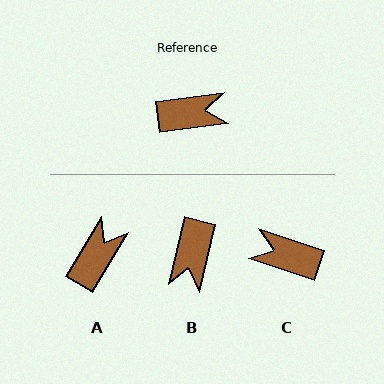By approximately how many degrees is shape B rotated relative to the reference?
Approximately 111 degrees clockwise.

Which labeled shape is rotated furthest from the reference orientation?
C, about 154 degrees away.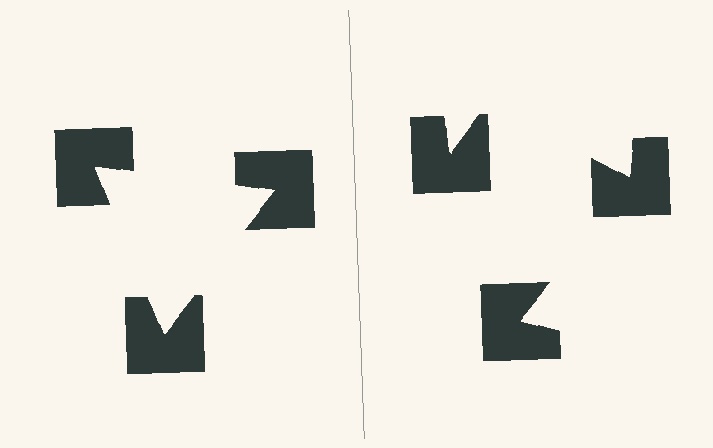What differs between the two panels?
The notched squares are positioned identically on both sides; only the wedge orientations differ. On the left they align to a triangle; on the right they are misaligned.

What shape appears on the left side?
An illusory triangle.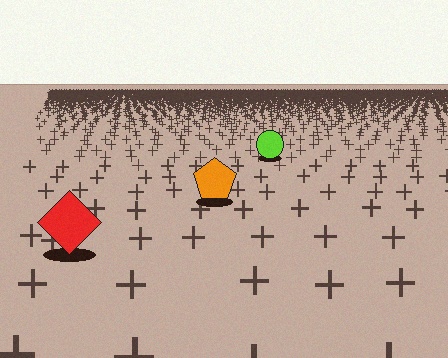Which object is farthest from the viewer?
The lime circle is farthest from the viewer. It appears smaller and the ground texture around it is denser.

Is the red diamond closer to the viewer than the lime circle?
Yes. The red diamond is closer — you can tell from the texture gradient: the ground texture is coarser near it.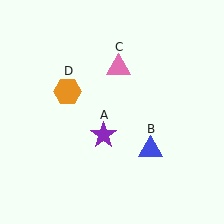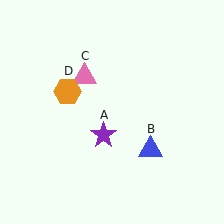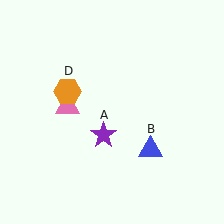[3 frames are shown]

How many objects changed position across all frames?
1 object changed position: pink triangle (object C).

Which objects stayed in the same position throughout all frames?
Purple star (object A) and blue triangle (object B) and orange hexagon (object D) remained stationary.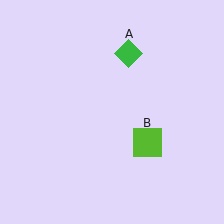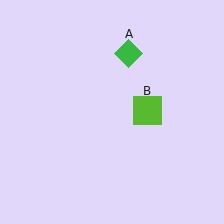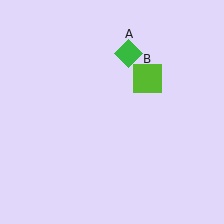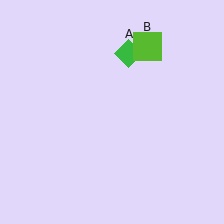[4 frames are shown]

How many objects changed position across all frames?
1 object changed position: lime square (object B).